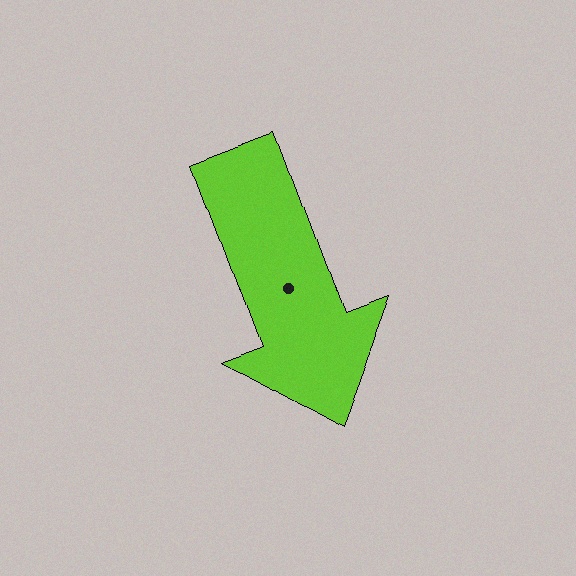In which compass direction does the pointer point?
South.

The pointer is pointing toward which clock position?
Roughly 5 o'clock.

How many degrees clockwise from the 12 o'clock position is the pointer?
Approximately 160 degrees.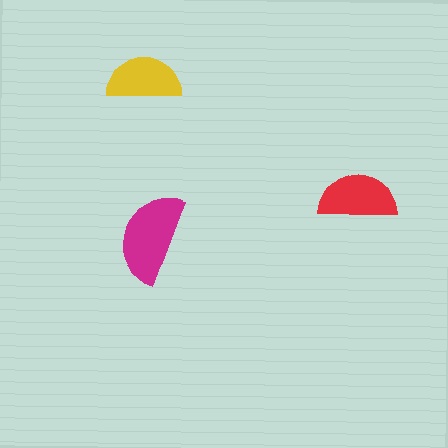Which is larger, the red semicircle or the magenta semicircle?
The magenta one.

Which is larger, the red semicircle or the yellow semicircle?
The red one.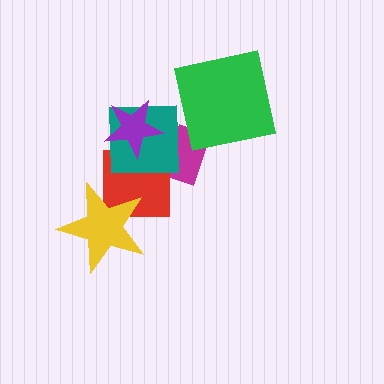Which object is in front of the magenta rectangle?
The teal square is in front of the magenta rectangle.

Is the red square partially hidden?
Yes, it is partially covered by another shape.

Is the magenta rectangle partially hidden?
Yes, it is partially covered by another shape.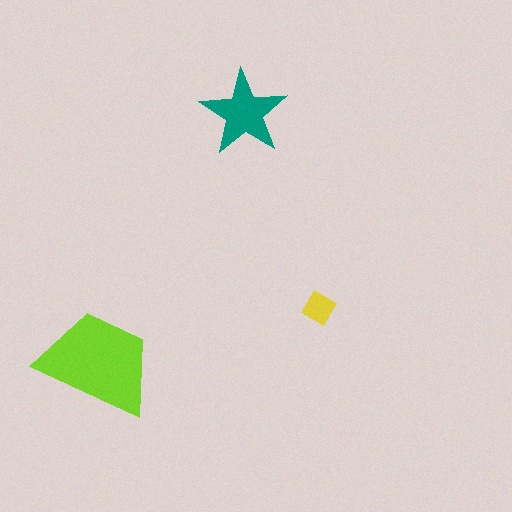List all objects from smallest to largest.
The yellow diamond, the teal star, the lime trapezoid.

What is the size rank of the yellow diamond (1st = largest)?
3rd.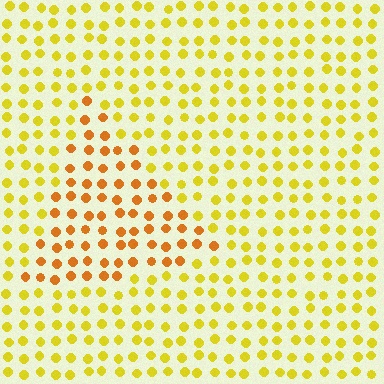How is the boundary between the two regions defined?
The boundary is defined purely by a slight shift in hue (about 30 degrees). Spacing, size, and orientation are identical on both sides.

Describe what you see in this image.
The image is filled with small yellow elements in a uniform arrangement. A triangle-shaped region is visible where the elements are tinted to a slightly different hue, forming a subtle color boundary.